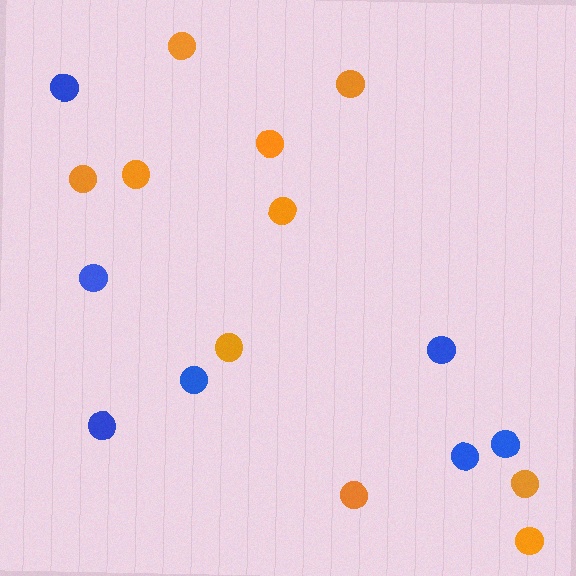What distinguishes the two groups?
There are 2 groups: one group of blue circles (7) and one group of orange circles (10).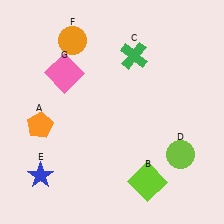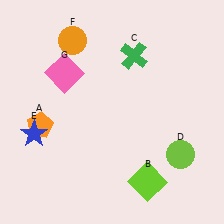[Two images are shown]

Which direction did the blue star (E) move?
The blue star (E) moved up.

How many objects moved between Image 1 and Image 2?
1 object moved between the two images.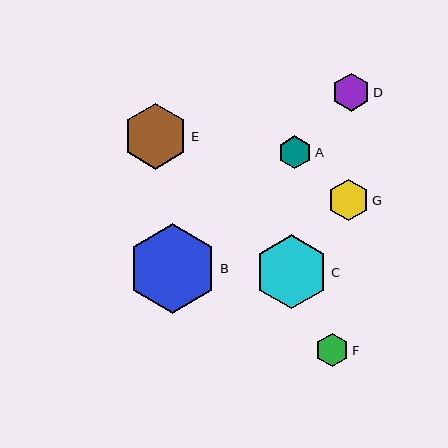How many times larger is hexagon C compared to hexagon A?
Hexagon C is approximately 2.2 times the size of hexagon A.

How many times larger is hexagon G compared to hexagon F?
Hexagon G is approximately 1.2 times the size of hexagon F.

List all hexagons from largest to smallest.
From largest to smallest: B, C, E, G, D, F, A.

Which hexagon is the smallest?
Hexagon A is the smallest with a size of approximately 33 pixels.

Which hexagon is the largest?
Hexagon B is the largest with a size of approximately 90 pixels.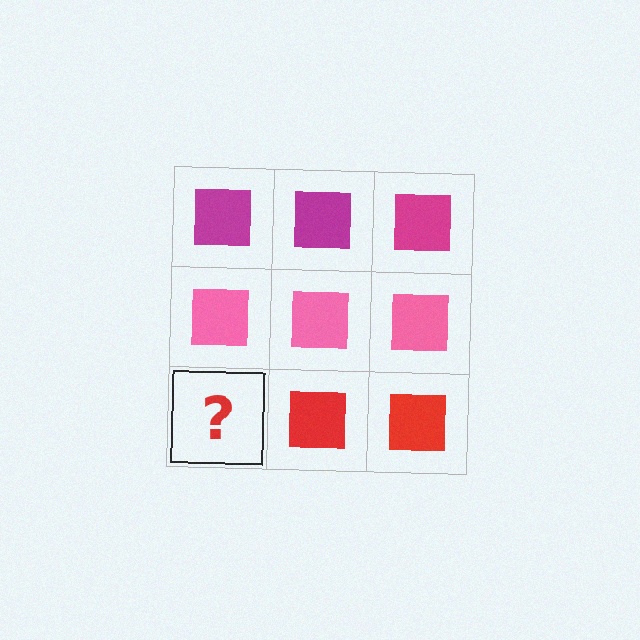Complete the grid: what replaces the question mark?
The question mark should be replaced with a red square.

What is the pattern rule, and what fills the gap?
The rule is that each row has a consistent color. The gap should be filled with a red square.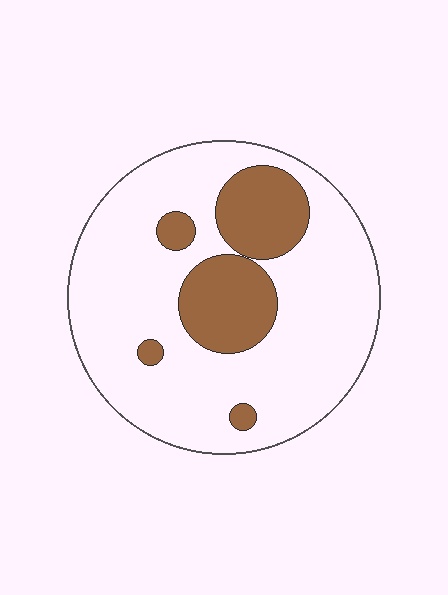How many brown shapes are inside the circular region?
5.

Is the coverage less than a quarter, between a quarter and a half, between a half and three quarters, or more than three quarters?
Less than a quarter.